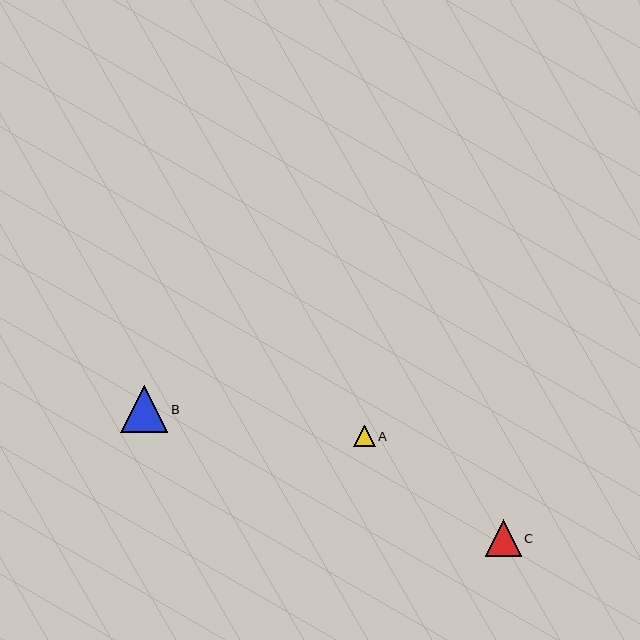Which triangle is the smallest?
Triangle A is the smallest with a size of approximately 22 pixels.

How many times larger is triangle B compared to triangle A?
Triangle B is approximately 2.2 times the size of triangle A.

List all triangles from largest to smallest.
From largest to smallest: B, C, A.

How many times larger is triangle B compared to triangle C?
Triangle B is approximately 1.3 times the size of triangle C.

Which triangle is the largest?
Triangle B is the largest with a size of approximately 47 pixels.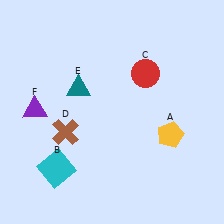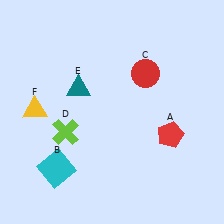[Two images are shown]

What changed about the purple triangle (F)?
In Image 1, F is purple. In Image 2, it changed to yellow.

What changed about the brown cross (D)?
In Image 1, D is brown. In Image 2, it changed to lime.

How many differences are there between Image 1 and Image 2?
There are 3 differences between the two images.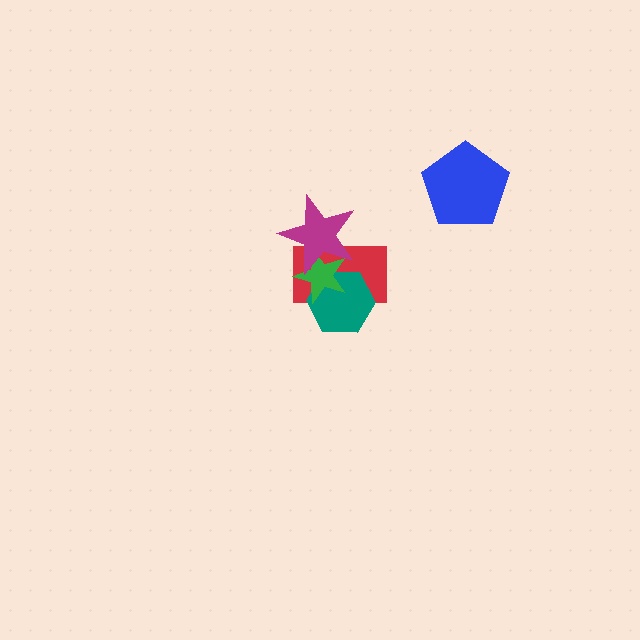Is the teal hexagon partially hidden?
Yes, it is partially covered by another shape.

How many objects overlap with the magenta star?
2 objects overlap with the magenta star.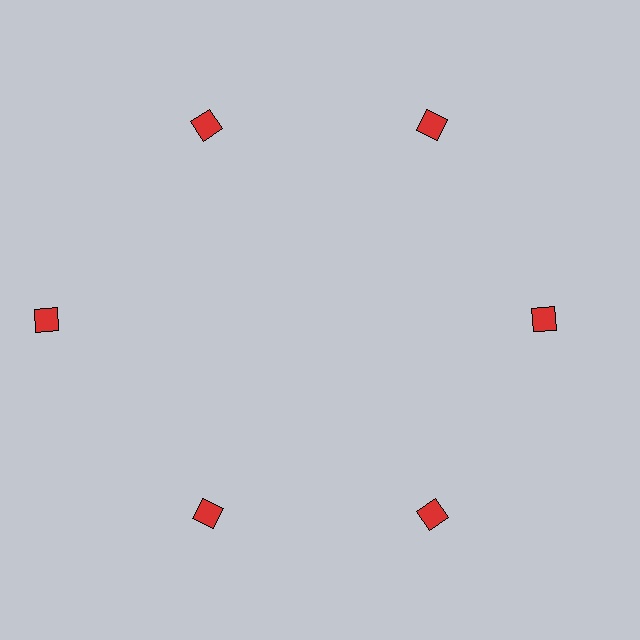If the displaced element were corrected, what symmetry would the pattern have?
It would have 6-fold rotational symmetry — the pattern would map onto itself every 60 degrees.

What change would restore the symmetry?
The symmetry would be restored by moving it inward, back onto the ring so that all 6 diamonds sit at equal angles and equal distance from the center.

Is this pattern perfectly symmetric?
No. The 6 red diamonds are arranged in a ring, but one element near the 9 o'clock position is pushed outward from the center, breaking the 6-fold rotational symmetry.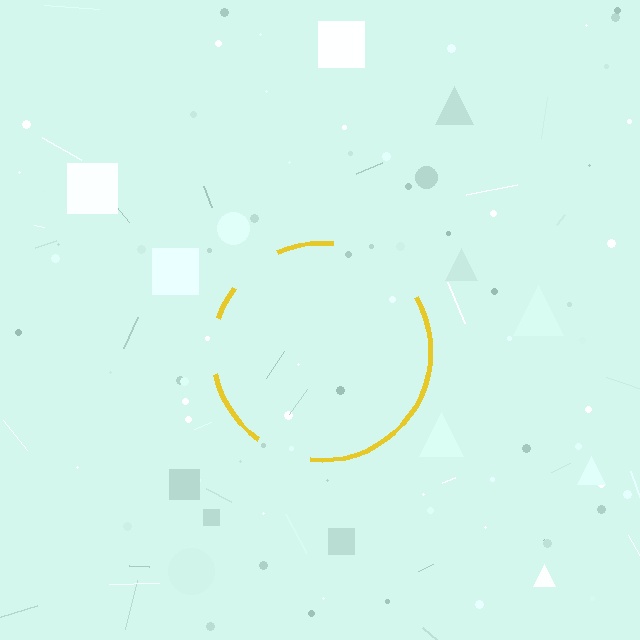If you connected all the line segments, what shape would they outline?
They would outline a circle.